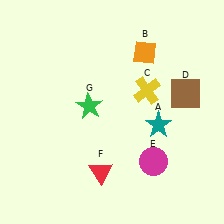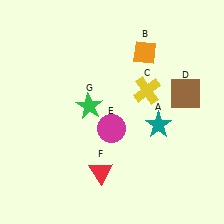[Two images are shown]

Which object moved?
The magenta circle (E) moved left.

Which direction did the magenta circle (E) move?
The magenta circle (E) moved left.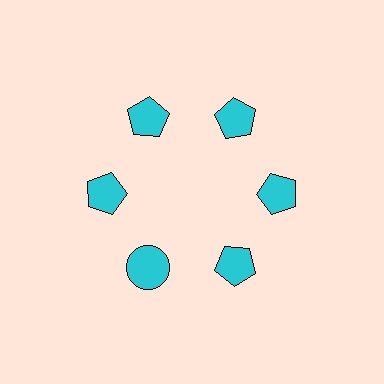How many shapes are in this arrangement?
There are 6 shapes arranged in a ring pattern.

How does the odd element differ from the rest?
It has a different shape: circle instead of pentagon.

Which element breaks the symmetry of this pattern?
The cyan circle at roughly the 7 o'clock position breaks the symmetry. All other shapes are cyan pentagons.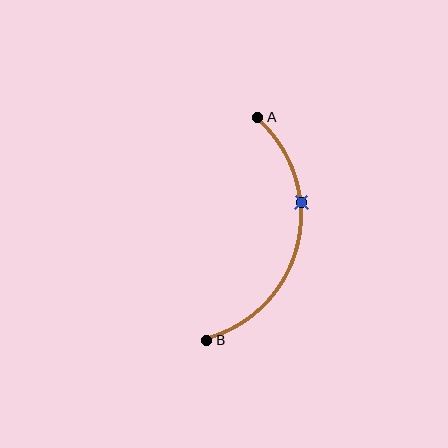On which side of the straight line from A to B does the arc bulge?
The arc bulges to the right of the straight line connecting A and B.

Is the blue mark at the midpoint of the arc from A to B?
No. The blue mark lies on the arc but is closer to endpoint A. The arc midpoint would be at the point on the curve equidistant along the arc from both A and B.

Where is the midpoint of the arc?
The arc midpoint is the point on the curve farthest from the straight line joining A and B. It sits to the right of that line.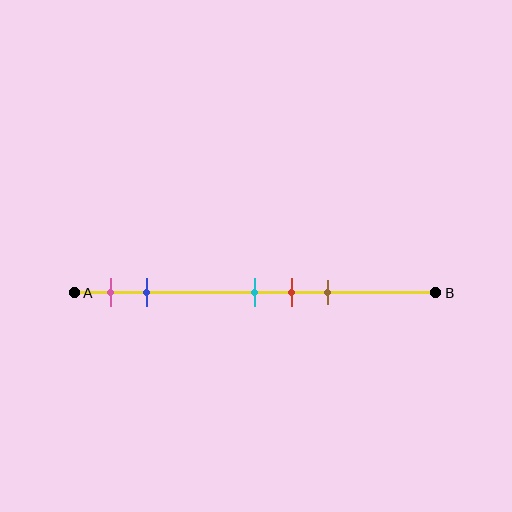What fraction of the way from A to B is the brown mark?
The brown mark is approximately 70% (0.7) of the way from A to B.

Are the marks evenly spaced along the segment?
No, the marks are not evenly spaced.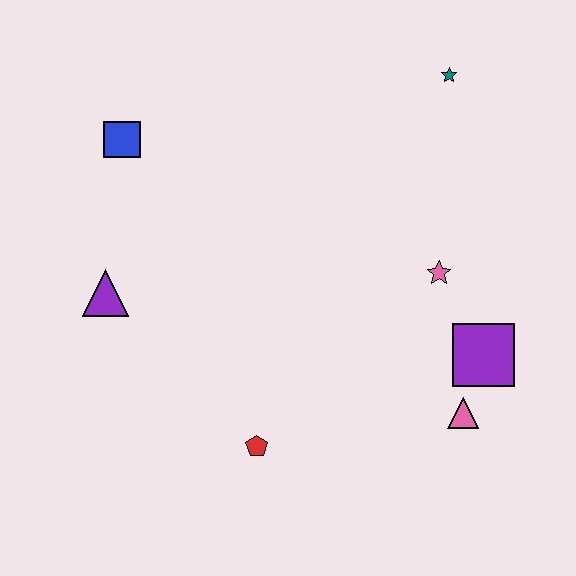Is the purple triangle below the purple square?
No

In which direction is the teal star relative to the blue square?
The teal star is to the right of the blue square.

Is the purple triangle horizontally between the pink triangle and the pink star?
No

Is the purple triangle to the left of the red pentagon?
Yes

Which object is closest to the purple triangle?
The blue square is closest to the purple triangle.